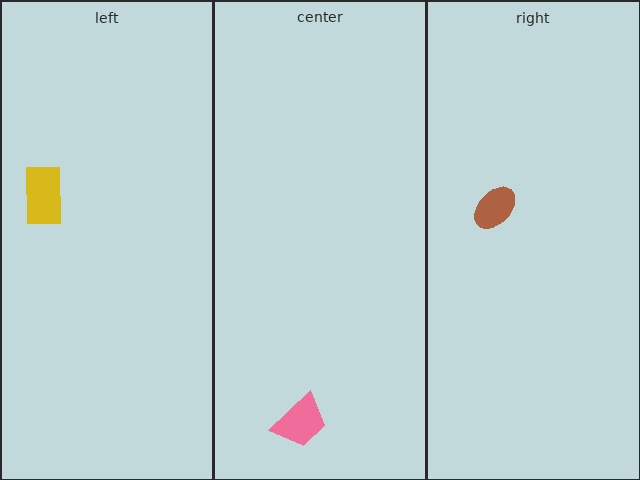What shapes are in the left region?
The yellow rectangle.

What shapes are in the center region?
The pink trapezoid.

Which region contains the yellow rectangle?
The left region.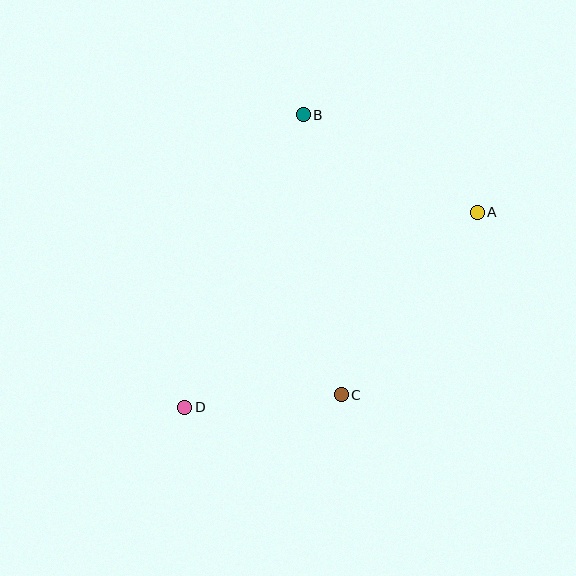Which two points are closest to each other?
Points C and D are closest to each other.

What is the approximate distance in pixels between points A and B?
The distance between A and B is approximately 199 pixels.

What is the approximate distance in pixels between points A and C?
The distance between A and C is approximately 227 pixels.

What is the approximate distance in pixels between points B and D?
The distance between B and D is approximately 316 pixels.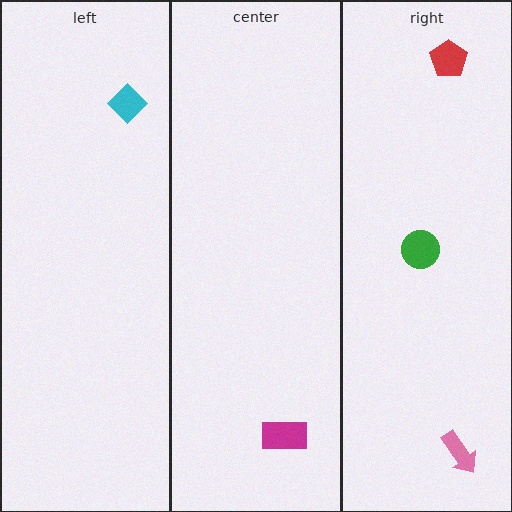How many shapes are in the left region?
1.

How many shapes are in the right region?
3.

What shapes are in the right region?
The red pentagon, the pink arrow, the green circle.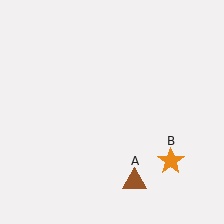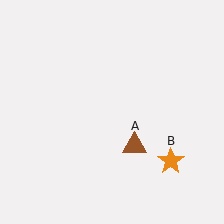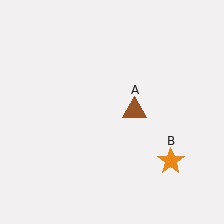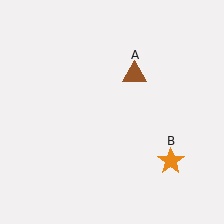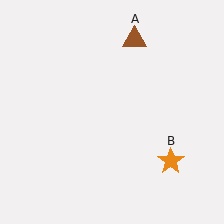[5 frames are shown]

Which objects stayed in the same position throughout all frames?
Orange star (object B) remained stationary.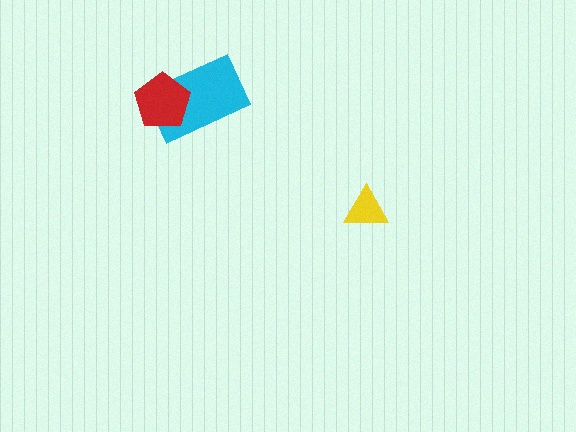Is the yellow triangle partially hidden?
No, no other shape covers it.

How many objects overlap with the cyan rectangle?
1 object overlaps with the cyan rectangle.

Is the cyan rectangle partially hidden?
Yes, it is partially covered by another shape.